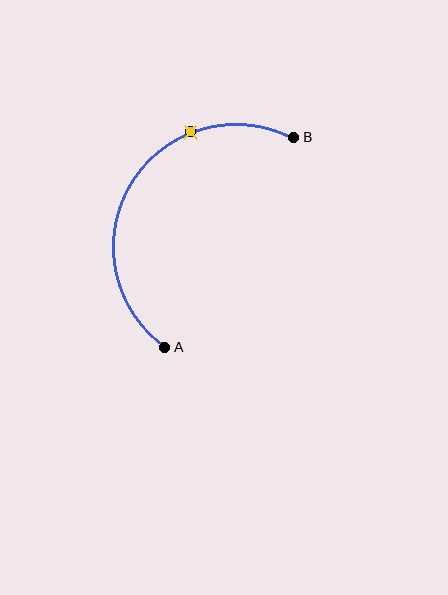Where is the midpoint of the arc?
The arc midpoint is the point on the curve farthest from the straight line joining A and B. It sits to the left of that line.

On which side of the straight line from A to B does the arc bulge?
The arc bulges to the left of the straight line connecting A and B.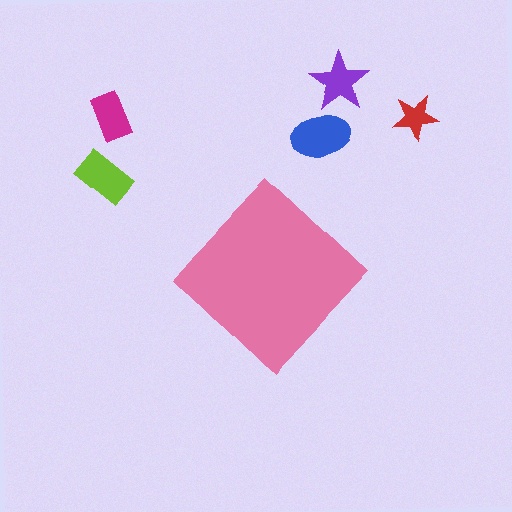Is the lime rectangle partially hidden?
No, the lime rectangle is fully visible.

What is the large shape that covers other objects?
A pink diamond.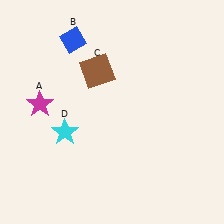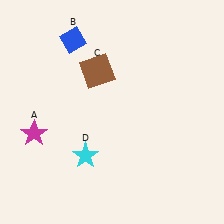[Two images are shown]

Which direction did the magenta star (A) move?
The magenta star (A) moved down.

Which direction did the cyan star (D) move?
The cyan star (D) moved down.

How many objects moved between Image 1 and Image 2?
2 objects moved between the two images.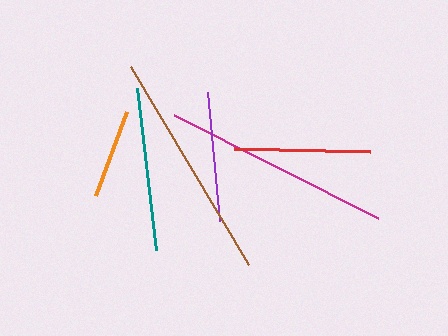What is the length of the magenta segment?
The magenta segment is approximately 228 pixels long.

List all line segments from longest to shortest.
From longest to shortest: brown, magenta, teal, red, purple, orange.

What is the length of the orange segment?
The orange segment is approximately 89 pixels long.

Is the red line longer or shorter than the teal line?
The teal line is longer than the red line.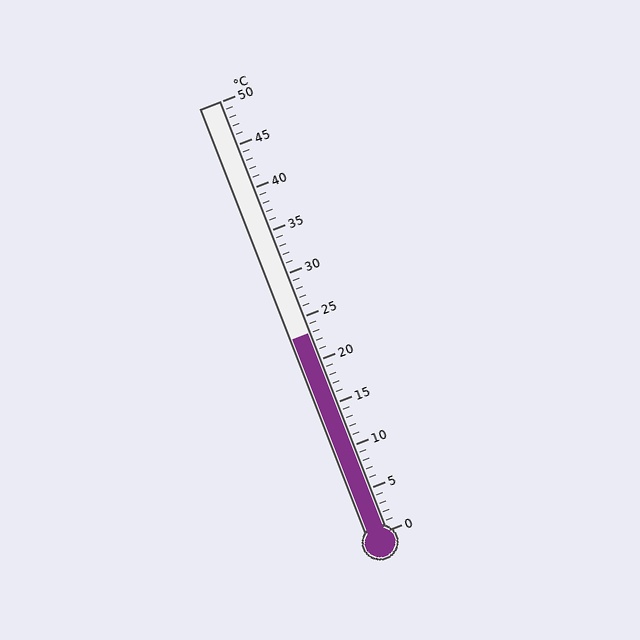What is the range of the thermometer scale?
The thermometer scale ranges from 0°C to 50°C.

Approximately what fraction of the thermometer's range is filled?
The thermometer is filled to approximately 45% of its range.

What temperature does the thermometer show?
The thermometer shows approximately 23°C.